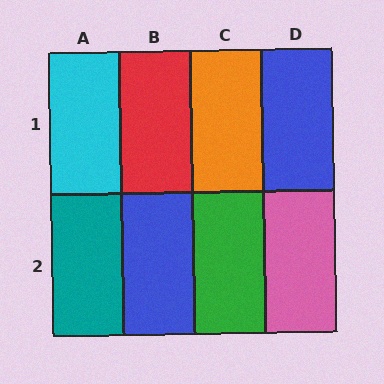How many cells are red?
1 cell is red.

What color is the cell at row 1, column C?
Orange.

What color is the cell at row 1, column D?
Blue.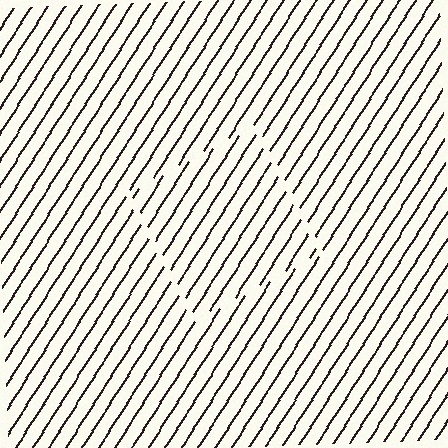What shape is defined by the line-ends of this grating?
An illusory square. The interior of the shape contains the same grating, shifted by half a period — the contour is defined by the phase discontinuity where line-ends from the inner and outer gratings abut.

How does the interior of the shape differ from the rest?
The interior of the shape contains the same grating, shifted by half a period — the contour is defined by the phase discontinuity where line-ends from the inner and outer gratings abut.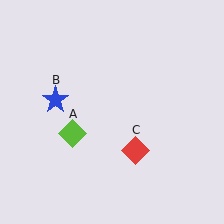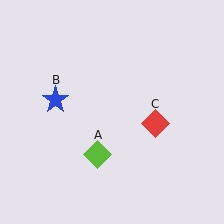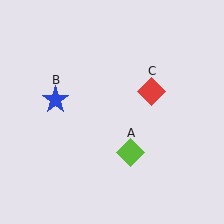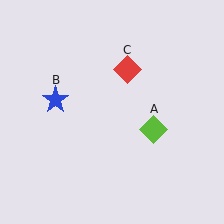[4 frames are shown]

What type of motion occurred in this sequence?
The lime diamond (object A), red diamond (object C) rotated counterclockwise around the center of the scene.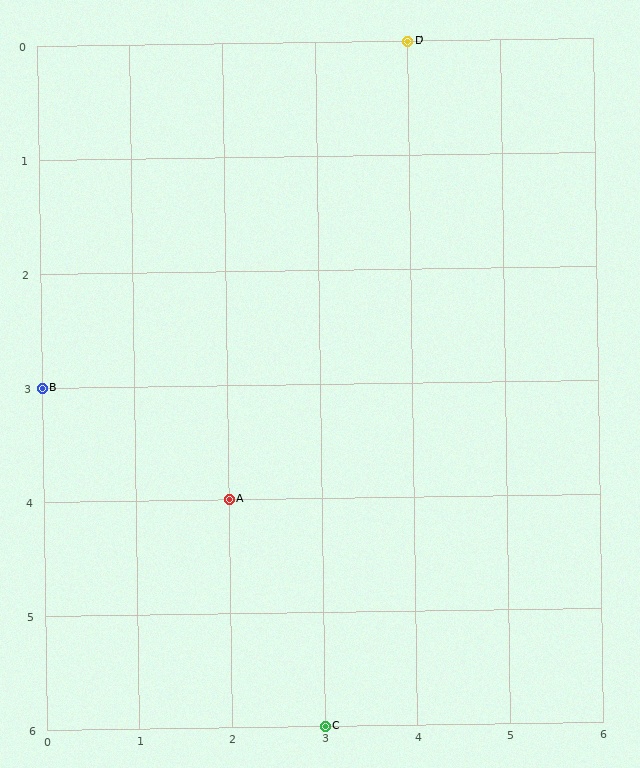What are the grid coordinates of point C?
Point C is at grid coordinates (3, 6).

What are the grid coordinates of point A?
Point A is at grid coordinates (2, 4).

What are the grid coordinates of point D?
Point D is at grid coordinates (4, 0).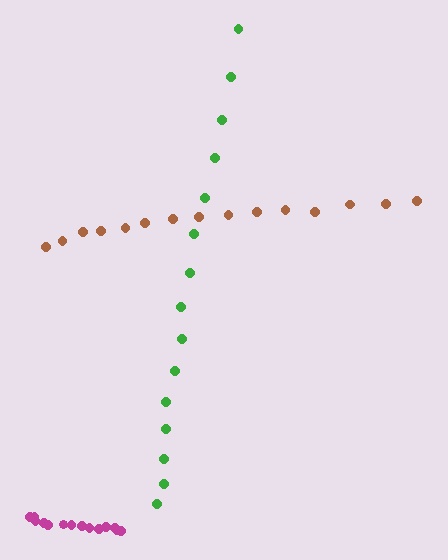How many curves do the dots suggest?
There are 3 distinct paths.